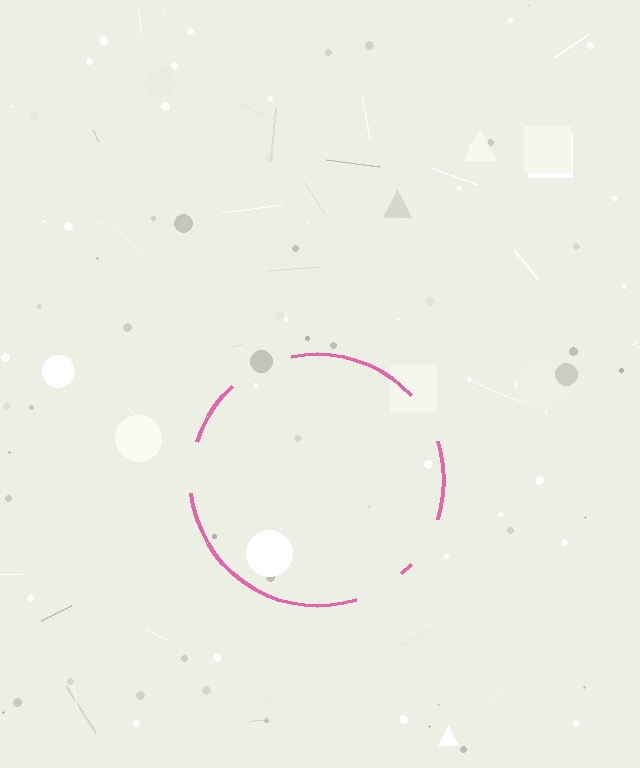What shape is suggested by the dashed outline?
The dashed outline suggests a circle.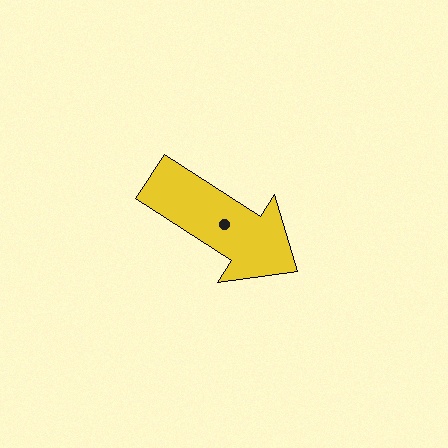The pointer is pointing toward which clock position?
Roughly 4 o'clock.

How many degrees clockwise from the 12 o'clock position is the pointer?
Approximately 123 degrees.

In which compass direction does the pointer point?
Southeast.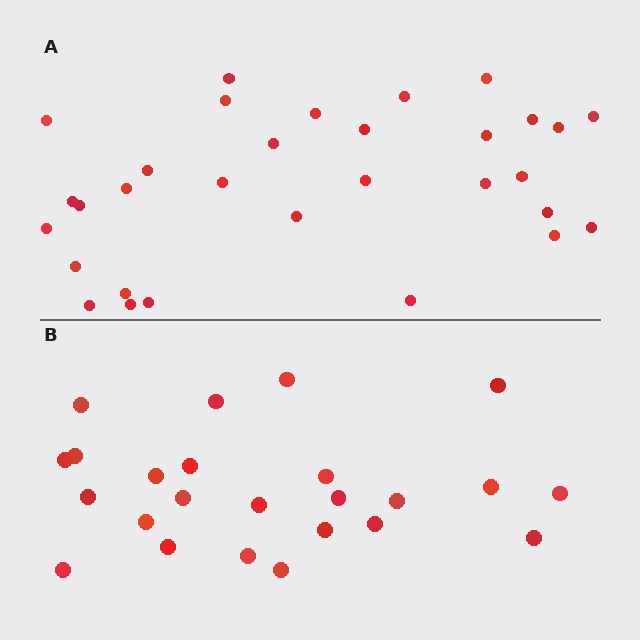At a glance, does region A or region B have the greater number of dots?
Region A (the top region) has more dots.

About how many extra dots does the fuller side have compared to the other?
Region A has roughly 8 or so more dots than region B.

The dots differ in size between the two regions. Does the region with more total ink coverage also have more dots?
No. Region B has more total ink coverage because its dots are larger, but region A actually contains more individual dots. Total area can be misleading — the number of items is what matters here.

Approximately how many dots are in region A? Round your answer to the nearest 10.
About 30 dots. (The exact count is 31, which rounds to 30.)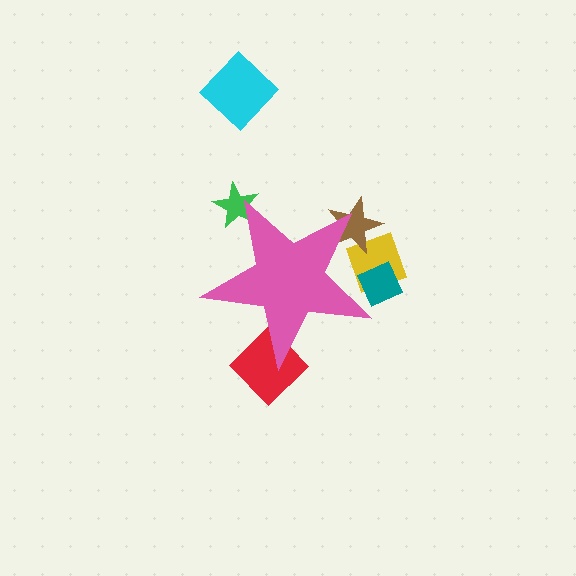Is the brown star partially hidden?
Yes, the brown star is partially hidden behind the pink star.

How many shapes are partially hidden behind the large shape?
5 shapes are partially hidden.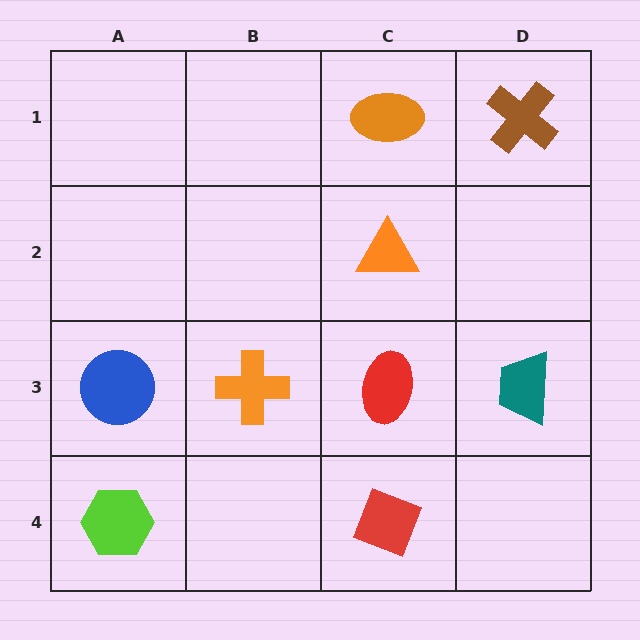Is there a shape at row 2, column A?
No, that cell is empty.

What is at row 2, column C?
An orange triangle.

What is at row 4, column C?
A red diamond.